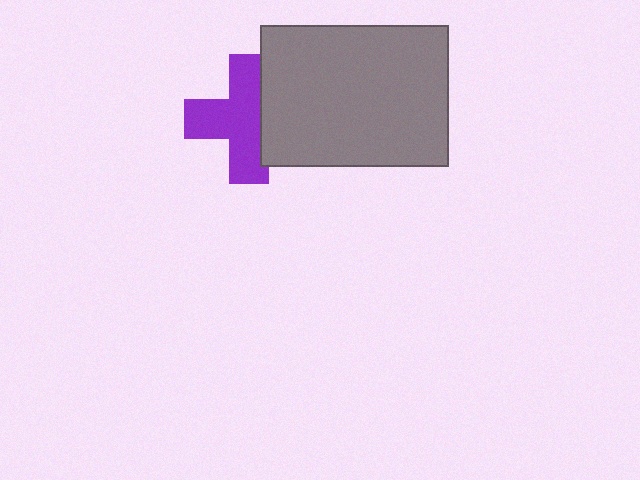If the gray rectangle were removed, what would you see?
You would see the complete purple cross.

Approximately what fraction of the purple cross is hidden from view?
Roughly 33% of the purple cross is hidden behind the gray rectangle.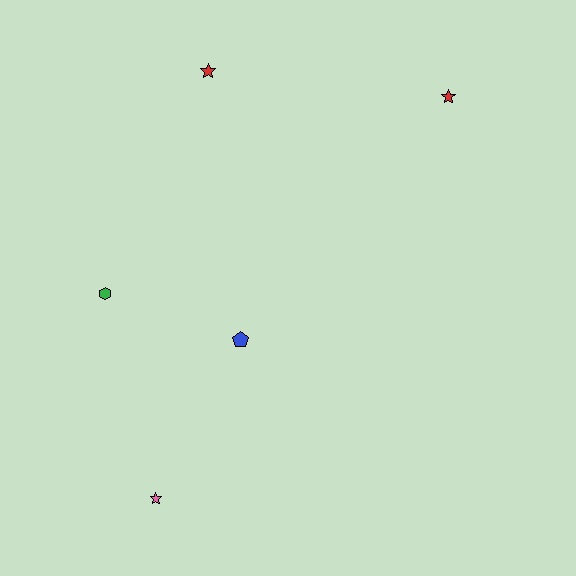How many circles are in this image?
There are no circles.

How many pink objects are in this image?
There is 1 pink object.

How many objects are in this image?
There are 5 objects.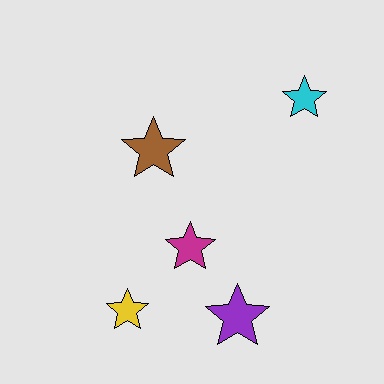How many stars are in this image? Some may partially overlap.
There are 5 stars.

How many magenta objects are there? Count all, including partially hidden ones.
There is 1 magenta object.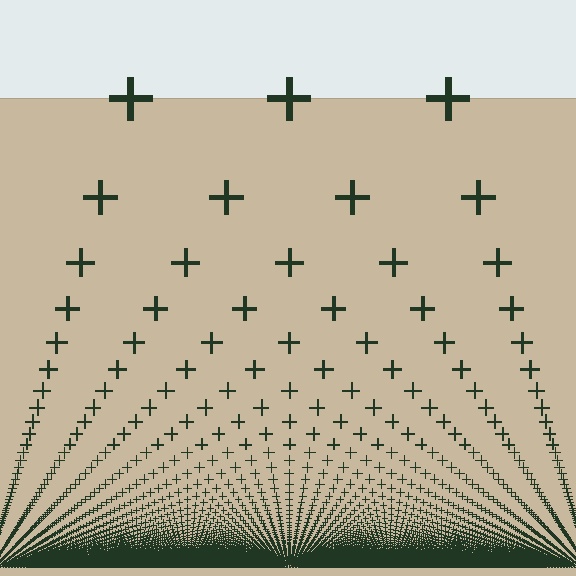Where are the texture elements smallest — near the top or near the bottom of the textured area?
Near the bottom.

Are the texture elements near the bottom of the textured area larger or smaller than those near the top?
Smaller. The gradient is inverted — elements near the bottom are smaller and denser.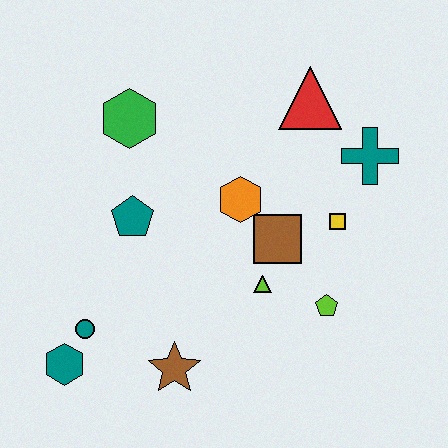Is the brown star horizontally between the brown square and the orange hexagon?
No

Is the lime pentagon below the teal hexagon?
No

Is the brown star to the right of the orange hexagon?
No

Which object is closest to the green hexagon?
The teal pentagon is closest to the green hexagon.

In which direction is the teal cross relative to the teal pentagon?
The teal cross is to the right of the teal pentagon.